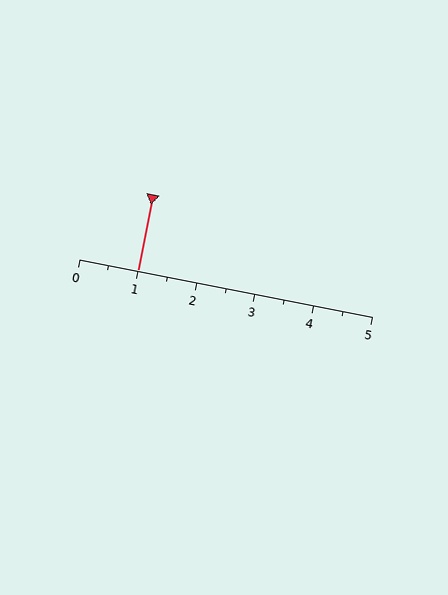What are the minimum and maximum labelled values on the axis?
The axis runs from 0 to 5.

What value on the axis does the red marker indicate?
The marker indicates approximately 1.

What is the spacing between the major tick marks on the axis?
The major ticks are spaced 1 apart.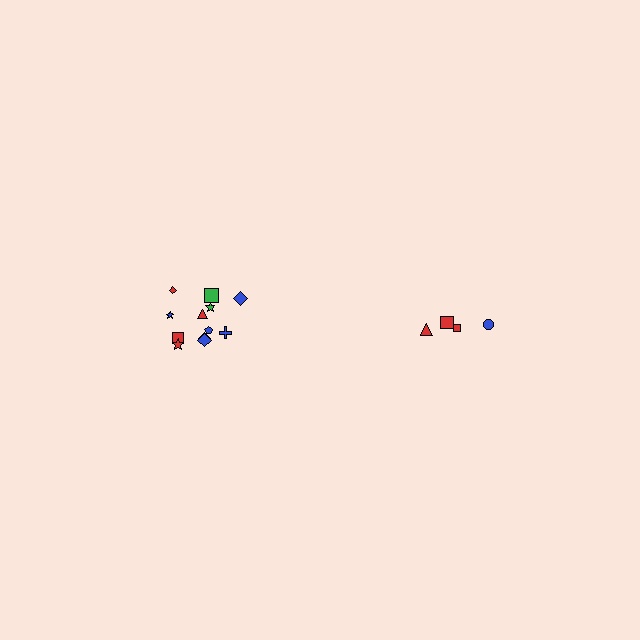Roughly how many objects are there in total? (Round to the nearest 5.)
Roughly 15 objects in total.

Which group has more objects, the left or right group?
The left group.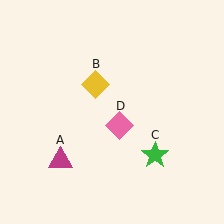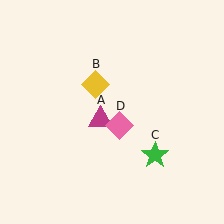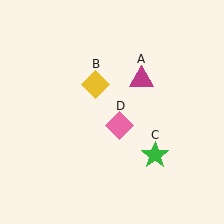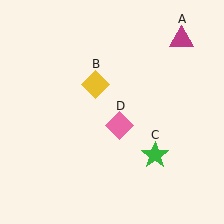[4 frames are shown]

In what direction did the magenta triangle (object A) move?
The magenta triangle (object A) moved up and to the right.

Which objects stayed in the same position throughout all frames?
Yellow diamond (object B) and green star (object C) and pink diamond (object D) remained stationary.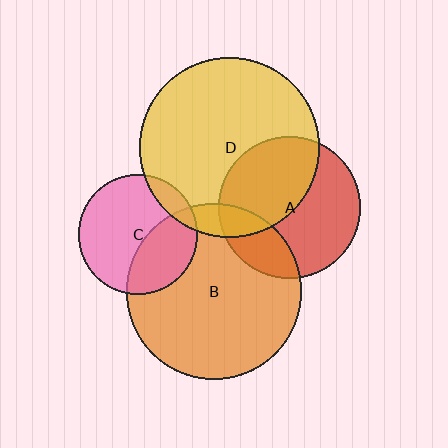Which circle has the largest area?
Circle D (yellow).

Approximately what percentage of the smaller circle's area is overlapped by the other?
Approximately 35%.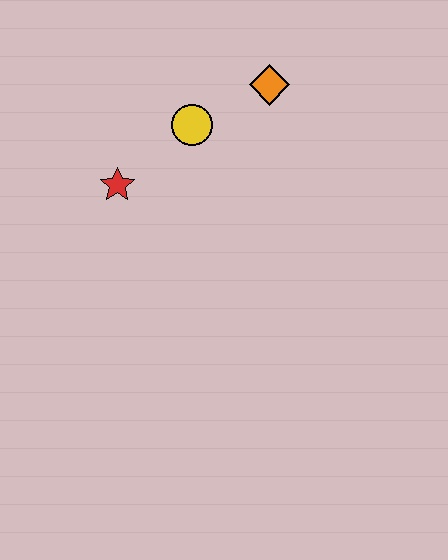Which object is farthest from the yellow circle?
The red star is farthest from the yellow circle.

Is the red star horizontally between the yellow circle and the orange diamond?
No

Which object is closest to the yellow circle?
The orange diamond is closest to the yellow circle.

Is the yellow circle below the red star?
No